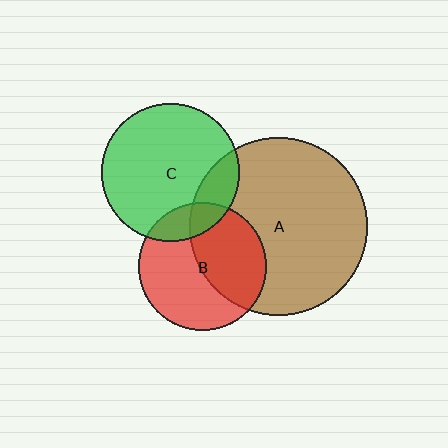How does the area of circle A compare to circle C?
Approximately 1.7 times.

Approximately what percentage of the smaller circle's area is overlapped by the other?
Approximately 15%.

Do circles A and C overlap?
Yes.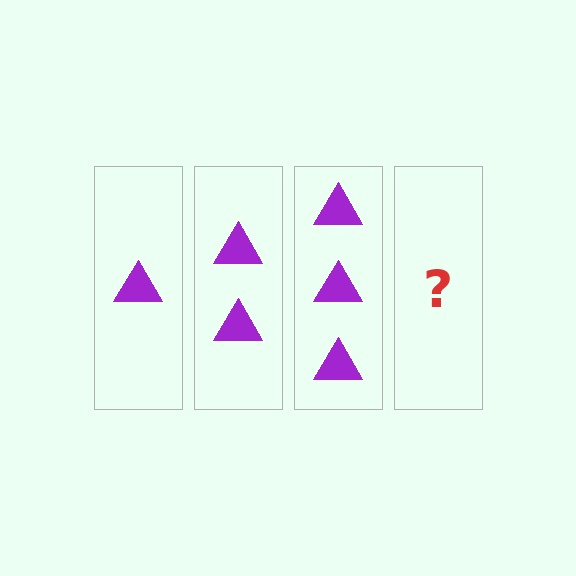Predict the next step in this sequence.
The next step is 4 triangles.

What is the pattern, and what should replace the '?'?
The pattern is that each step adds one more triangle. The '?' should be 4 triangles.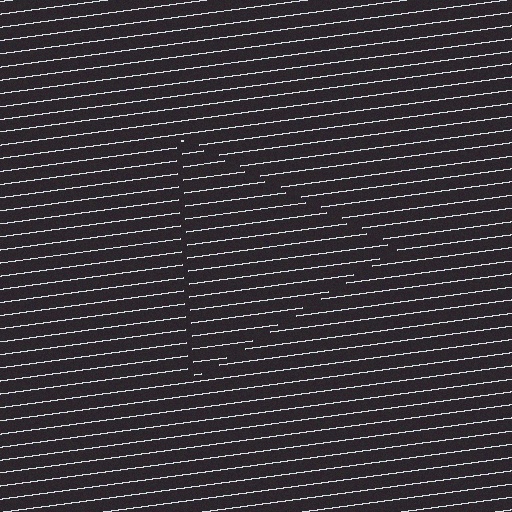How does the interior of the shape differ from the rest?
The interior of the shape contains the same grating, shifted by half a period — the contour is defined by the phase discontinuity where line-ends from the inner and outer gratings abut.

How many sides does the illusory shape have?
3 sides — the line-ends trace a triangle.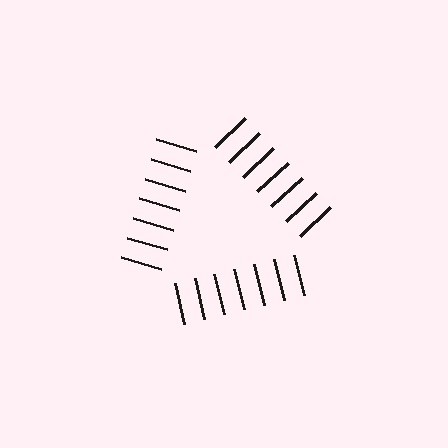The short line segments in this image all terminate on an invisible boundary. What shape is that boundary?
An illusory triangle — the line segments terminate on its edges but no continuous stroke is drawn.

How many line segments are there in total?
21 — 7 along each of the 3 edges.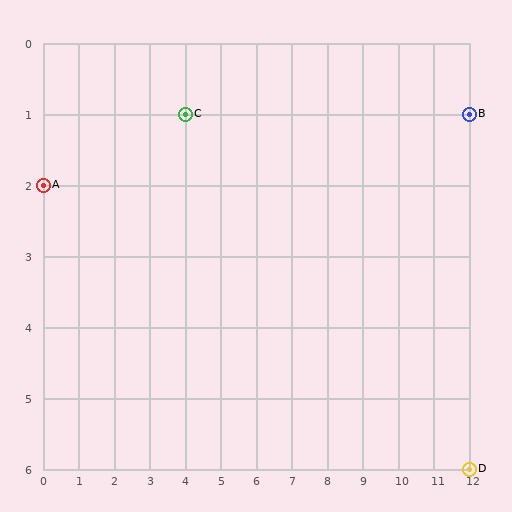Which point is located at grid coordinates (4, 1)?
Point C is at (4, 1).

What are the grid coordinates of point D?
Point D is at grid coordinates (12, 6).